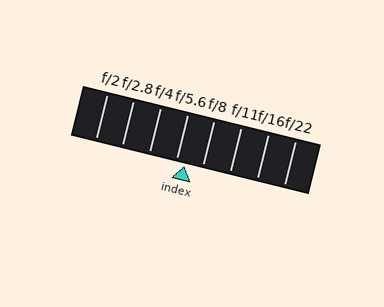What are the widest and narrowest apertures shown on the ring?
The widest aperture shown is f/2 and the narrowest is f/22.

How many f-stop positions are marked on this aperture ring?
There are 8 f-stop positions marked.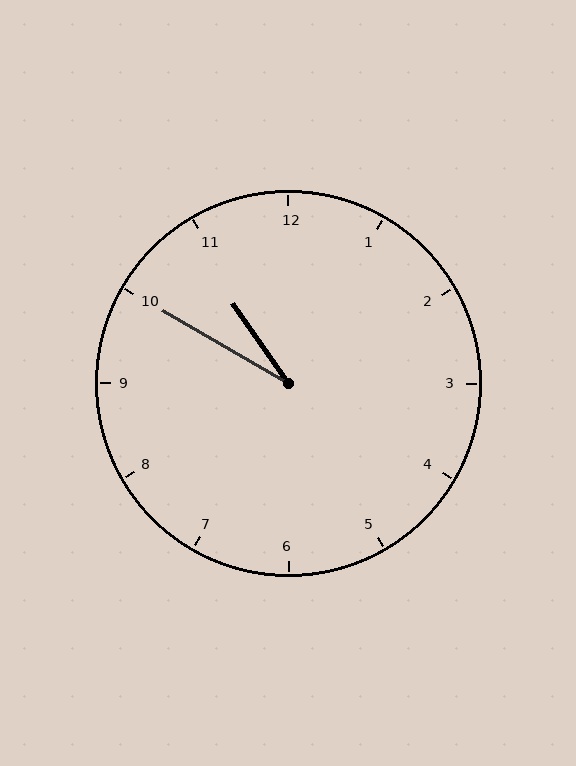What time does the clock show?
10:50.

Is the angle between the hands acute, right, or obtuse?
It is acute.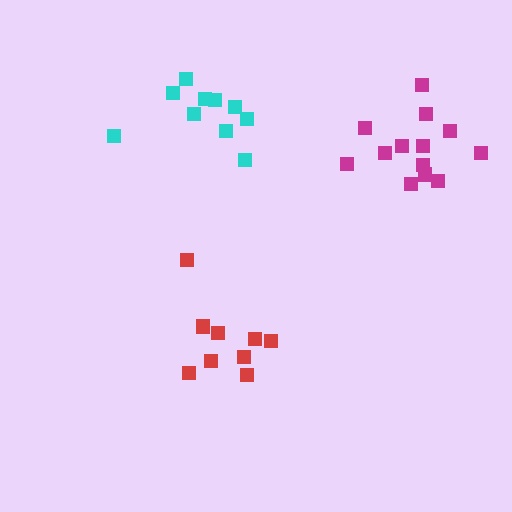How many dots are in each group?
Group 1: 9 dots, Group 2: 13 dots, Group 3: 10 dots (32 total).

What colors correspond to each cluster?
The clusters are colored: red, magenta, cyan.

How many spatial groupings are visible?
There are 3 spatial groupings.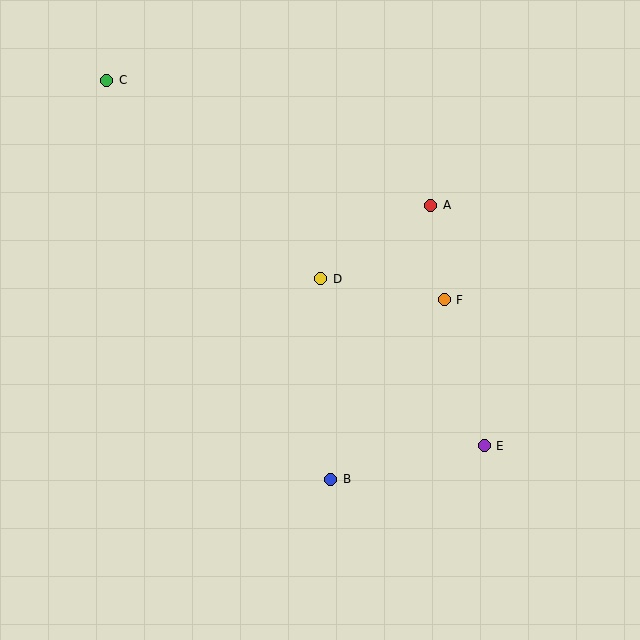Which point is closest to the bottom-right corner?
Point E is closest to the bottom-right corner.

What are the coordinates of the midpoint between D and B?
The midpoint between D and B is at (326, 379).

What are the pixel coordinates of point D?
Point D is at (321, 279).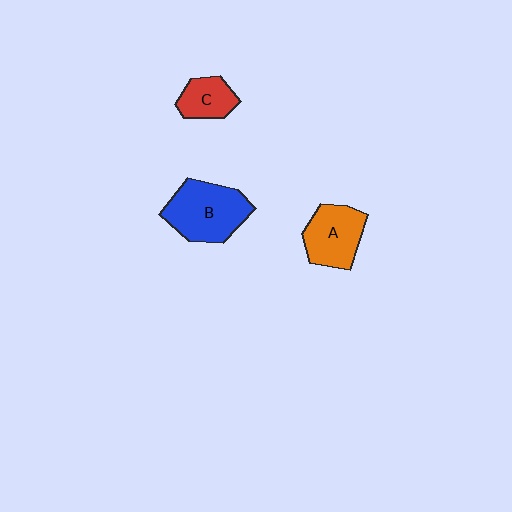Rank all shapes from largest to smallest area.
From largest to smallest: B (blue), A (orange), C (red).